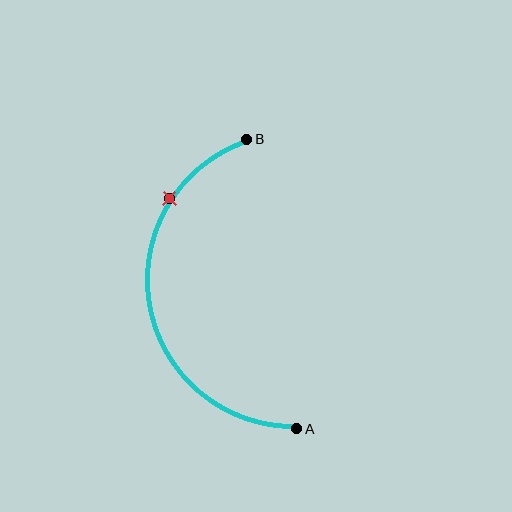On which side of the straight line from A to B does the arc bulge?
The arc bulges to the left of the straight line connecting A and B.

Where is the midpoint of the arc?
The arc midpoint is the point on the curve farthest from the straight line joining A and B. It sits to the left of that line.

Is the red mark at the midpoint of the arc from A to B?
No. The red mark lies on the arc but is closer to endpoint B. The arc midpoint would be at the point on the curve equidistant along the arc from both A and B.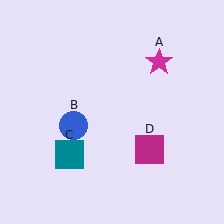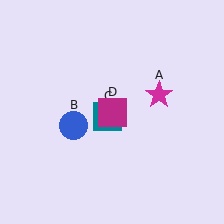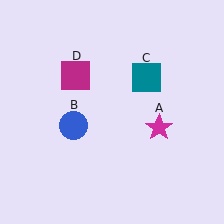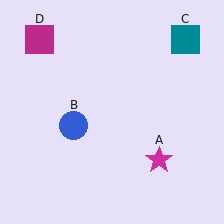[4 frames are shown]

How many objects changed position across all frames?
3 objects changed position: magenta star (object A), teal square (object C), magenta square (object D).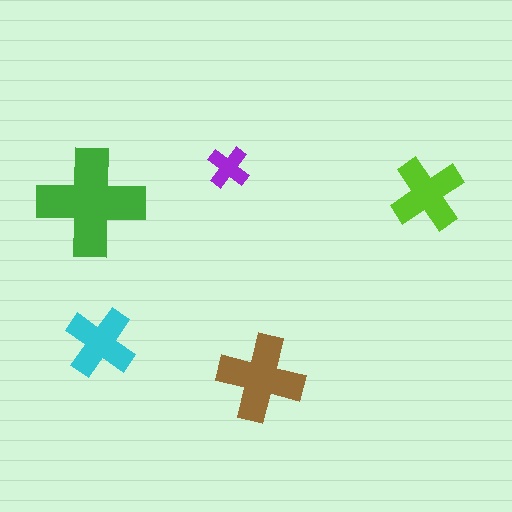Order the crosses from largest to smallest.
the green one, the brown one, the lime one, the cyan one, the purple one.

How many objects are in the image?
There are 5 objects in the image.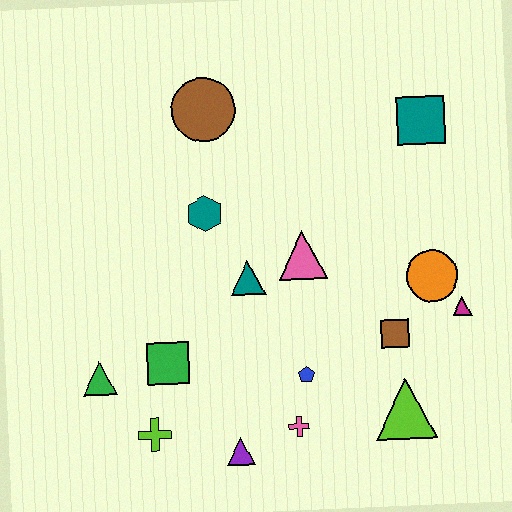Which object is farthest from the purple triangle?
The teal square is farthest from the purple triangle.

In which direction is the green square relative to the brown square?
The green square is to the left of the brown square.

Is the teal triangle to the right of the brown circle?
Yes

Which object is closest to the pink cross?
The blue pentagon is closest to the pink cross.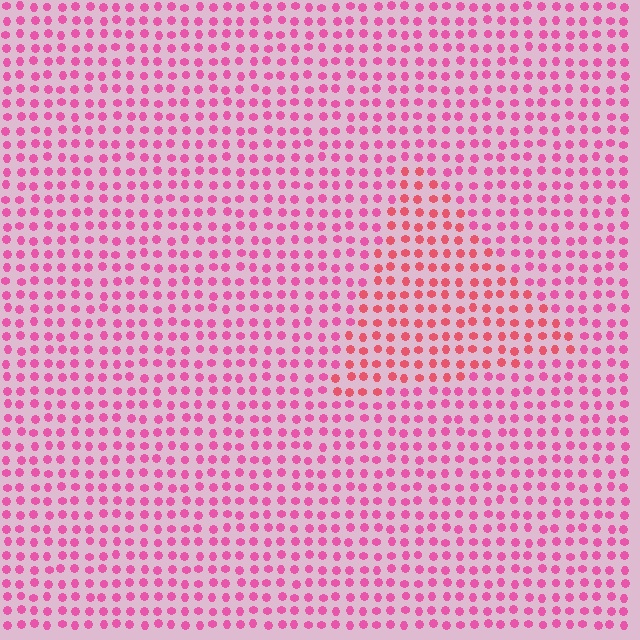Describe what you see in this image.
The image is filled with small pink elements in a uniform arrangement. A triangle-shaped region is visible where the elements are tinted to a slightly different hue, forming a subtle color boundary.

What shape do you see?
I see a triangle.